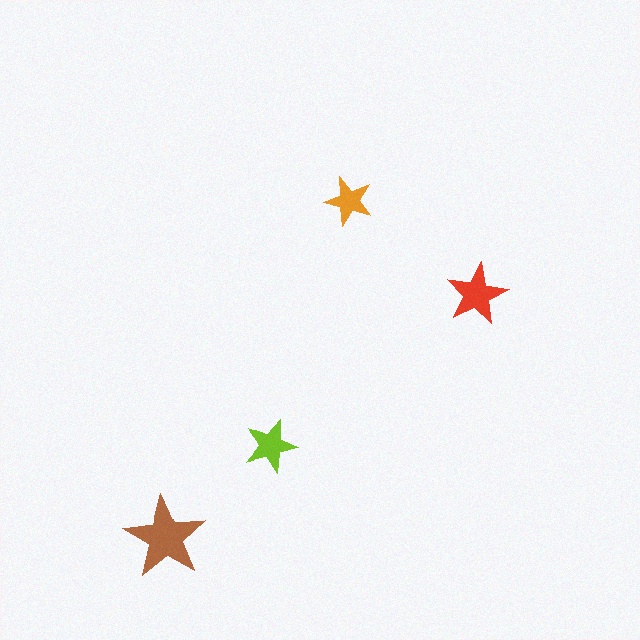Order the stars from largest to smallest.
the brown one, the red one, the lime one, the orange one.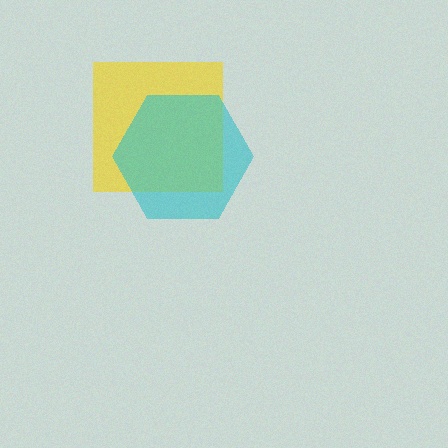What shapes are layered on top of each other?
The layered shapes are: a yellow square, a cyan hexagon.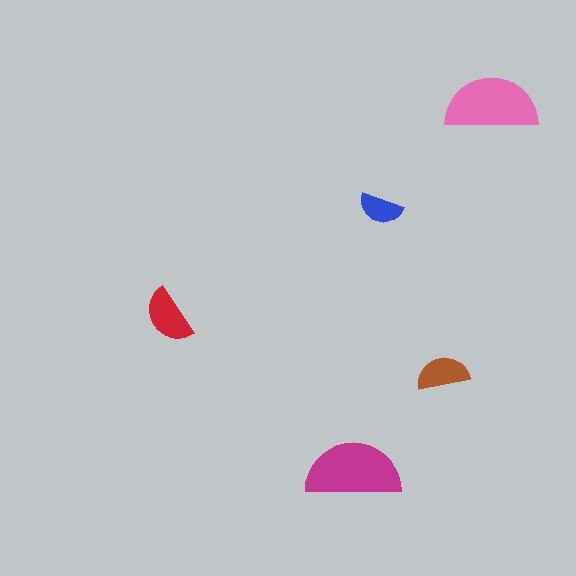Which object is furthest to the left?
The red semicircle is leftmost.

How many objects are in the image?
There are 5 objects in the image.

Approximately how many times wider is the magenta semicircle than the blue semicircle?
About 2 times wider.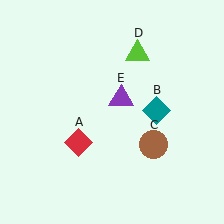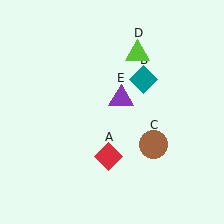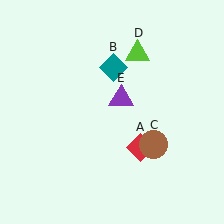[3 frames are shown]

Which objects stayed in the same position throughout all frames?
Brown circle (object C) and lime triangle (object D) and purple triangle (object E) remained stationary.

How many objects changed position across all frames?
2 objects changed position: red diamond (object A), teal diamond (object B).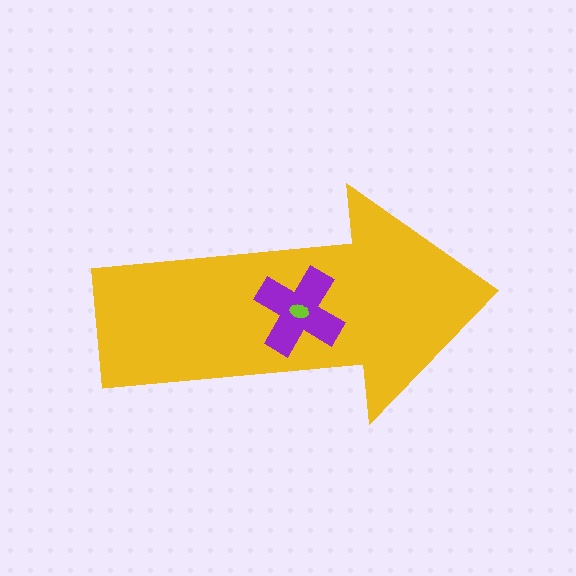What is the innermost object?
The lime ellipse.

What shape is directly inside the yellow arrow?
The purple cross.